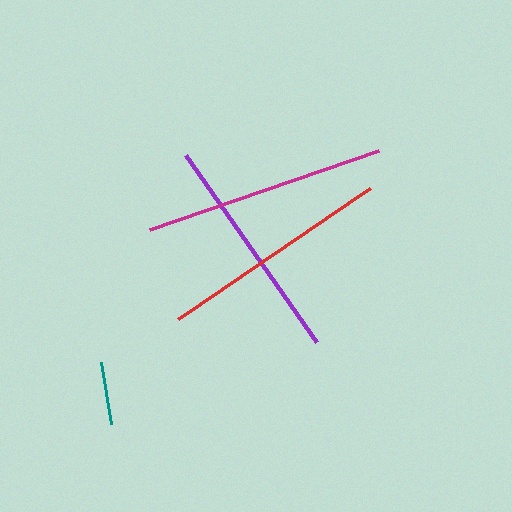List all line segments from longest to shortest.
From longest to shortest: magenta, red, purple, teal.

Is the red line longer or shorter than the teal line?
The red line is longer than the teal line.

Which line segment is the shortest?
The teal line is the shortest at approximately 62 pixels.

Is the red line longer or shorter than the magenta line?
The magenta line is longer than the red line.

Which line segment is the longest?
The magenta line is the longest at approximately 243 pixels.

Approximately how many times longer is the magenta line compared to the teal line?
The magenta line is approximately 3.9 times the length of the teal line.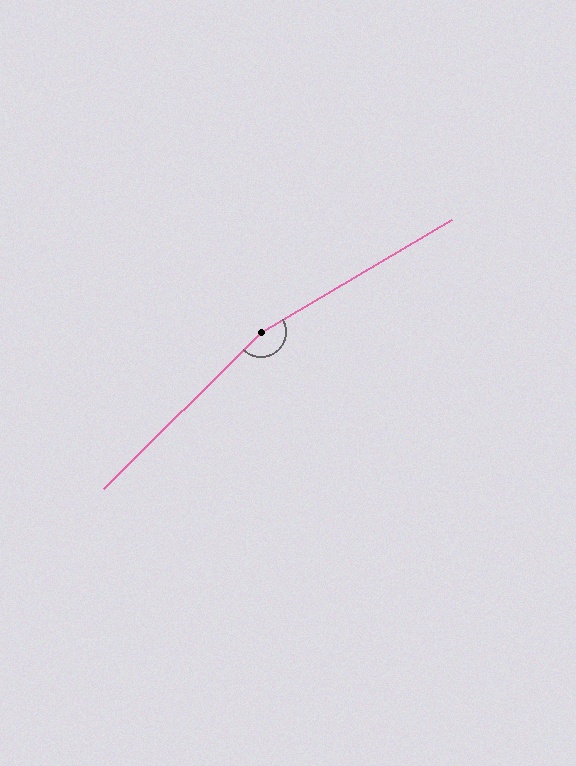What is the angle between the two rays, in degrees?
Approximately 165 degrees.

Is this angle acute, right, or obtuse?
It is obtuse.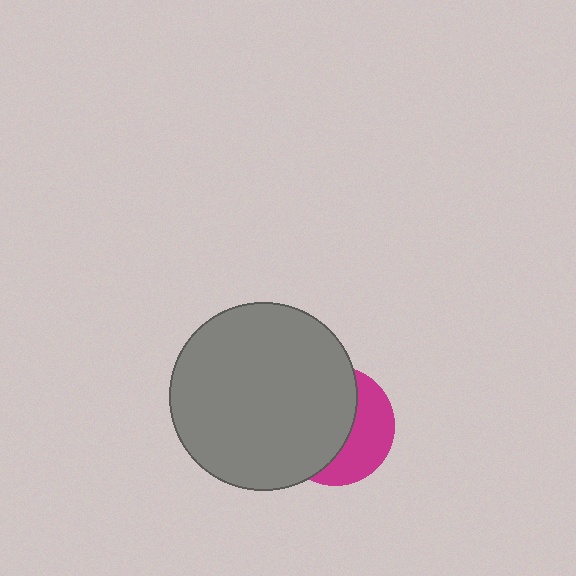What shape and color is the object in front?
The object in front is a gray circle.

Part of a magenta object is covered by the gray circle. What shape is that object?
It is a circle.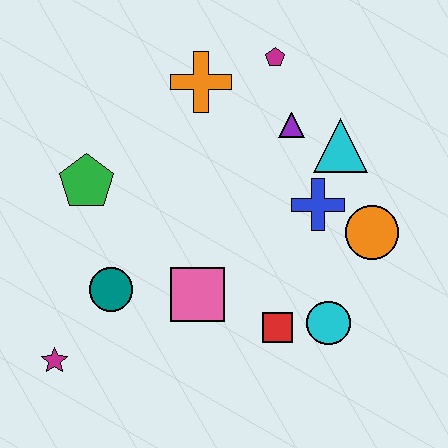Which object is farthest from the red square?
The magenta pentagon is farthest from the red square.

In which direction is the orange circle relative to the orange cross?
The orange circle is to the right of the orange cross.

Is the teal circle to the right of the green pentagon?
Yes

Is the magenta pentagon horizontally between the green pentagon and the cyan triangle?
Yes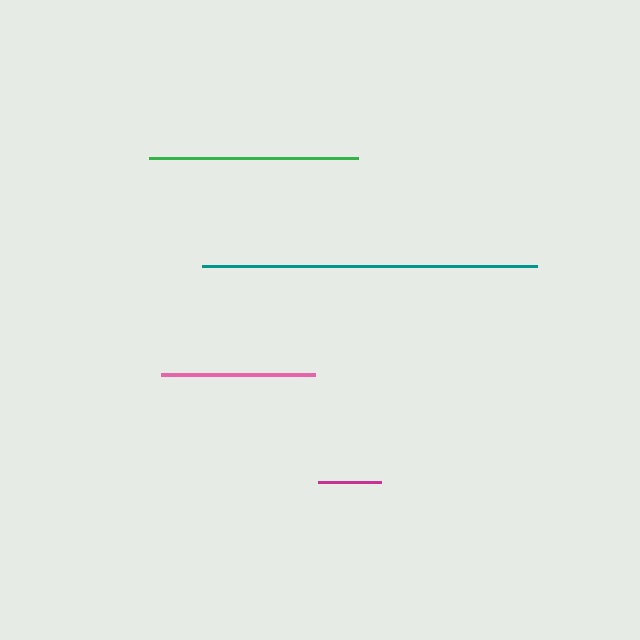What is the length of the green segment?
The green segment is approximately 209 pixels long.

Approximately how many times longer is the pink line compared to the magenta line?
The pink line is approximately 2.5 times the length of the magenta line.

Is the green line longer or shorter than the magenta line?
The green line is longer than the magenta line.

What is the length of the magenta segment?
The magenta segment is approximately 62 pixels long.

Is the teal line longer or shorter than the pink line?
The teal line is longer than the pink line.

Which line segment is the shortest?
The magenta line is the shortest at approximately 62 pixels.